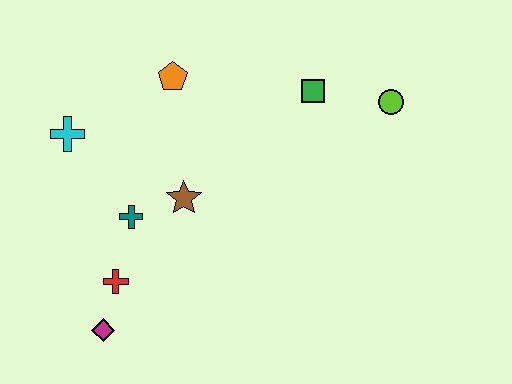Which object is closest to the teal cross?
The brown star is closest to the teal cross.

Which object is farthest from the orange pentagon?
The magenta diamond is farthest from the orange pentagon.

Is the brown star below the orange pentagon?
Yes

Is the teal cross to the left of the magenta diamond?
No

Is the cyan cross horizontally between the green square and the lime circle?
No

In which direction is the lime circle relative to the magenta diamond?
The lime circle is to the right of the magenta diamond.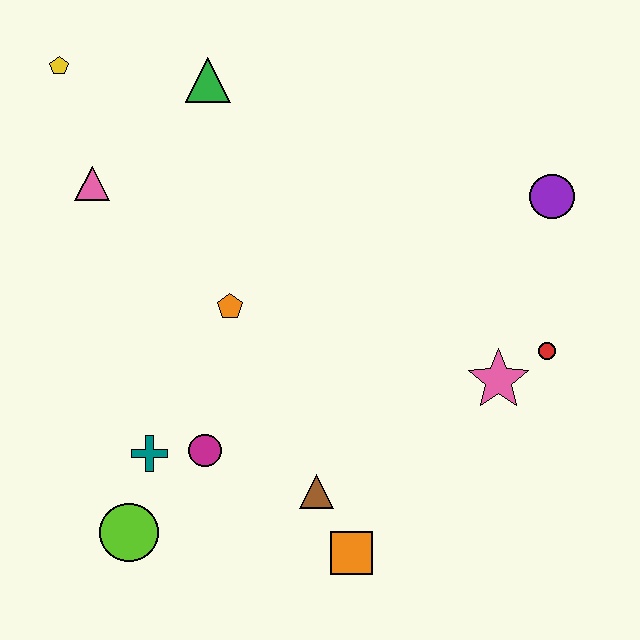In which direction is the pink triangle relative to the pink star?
The pink triangle is to the left of the pink star.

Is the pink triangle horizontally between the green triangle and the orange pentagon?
No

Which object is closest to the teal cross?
The magenta circle is closest to the teal cross.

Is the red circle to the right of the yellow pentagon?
Yes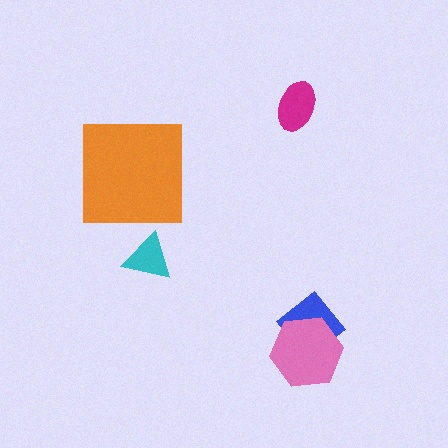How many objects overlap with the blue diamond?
1 object overlaps with the blue diamond.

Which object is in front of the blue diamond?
The pink hexagon is in front of the blue diamond.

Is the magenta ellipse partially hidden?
No, no other shape covers it.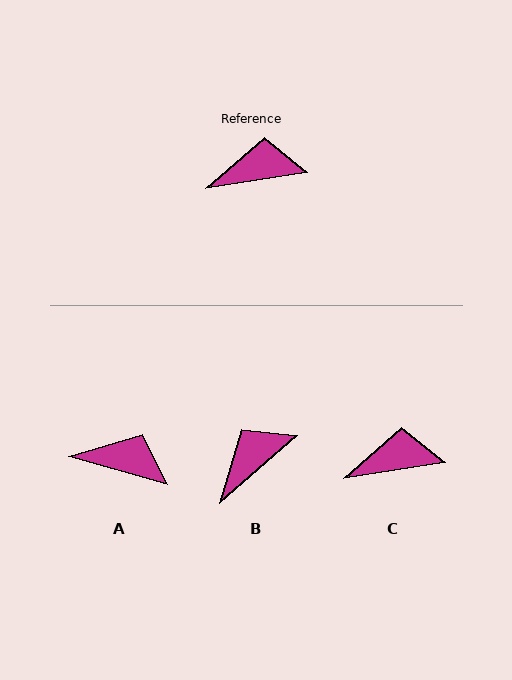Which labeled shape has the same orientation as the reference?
C.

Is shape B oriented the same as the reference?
No, it is off by about 32 degrees.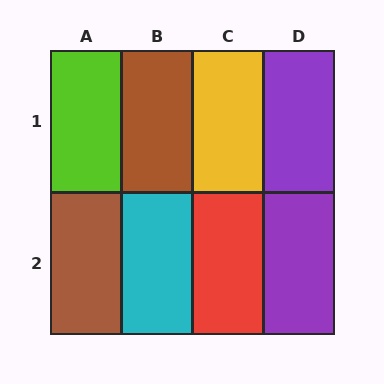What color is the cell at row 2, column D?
Purple.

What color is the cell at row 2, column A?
Brown.